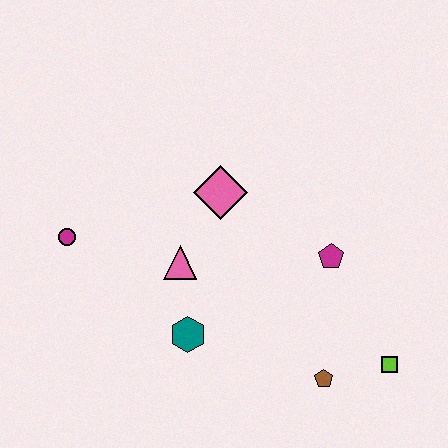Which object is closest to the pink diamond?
The pink triangle is closest to the pink diamond.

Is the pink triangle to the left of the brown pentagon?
Yes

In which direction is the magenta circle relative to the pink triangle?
The magenta circle is to the left of the pink triangle.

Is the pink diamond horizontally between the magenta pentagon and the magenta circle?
Yes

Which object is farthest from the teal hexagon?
The lime square is farthest from the teal hexagon.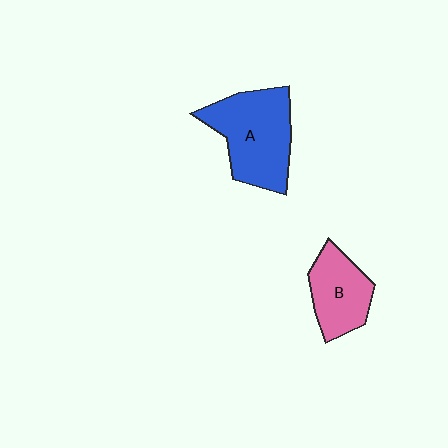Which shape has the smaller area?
Shape B (pink).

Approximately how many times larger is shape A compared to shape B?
Approximately 1.5 times.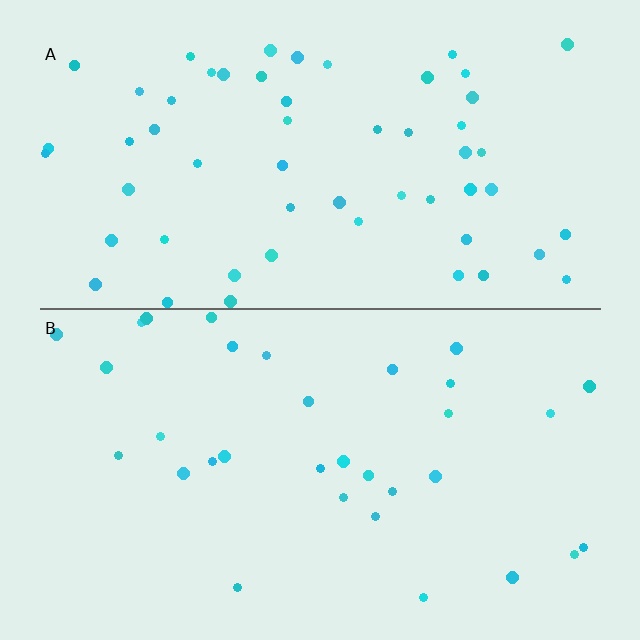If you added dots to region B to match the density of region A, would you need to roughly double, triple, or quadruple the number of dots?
Approximately double.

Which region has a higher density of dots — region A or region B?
A (the top).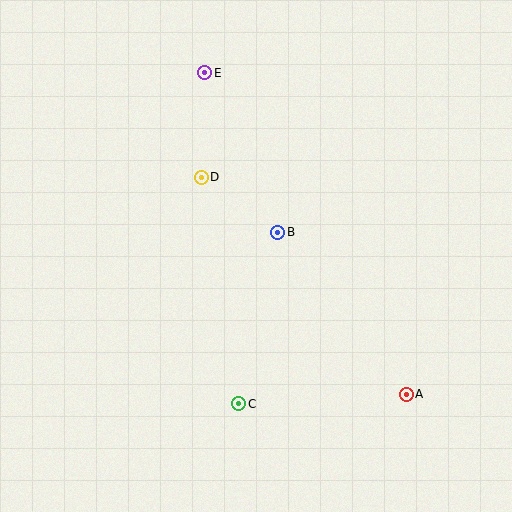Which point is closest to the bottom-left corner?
Point C is closest to the bottom-left corner.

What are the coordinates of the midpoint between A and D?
The midpoint between A and D is at (304, 286).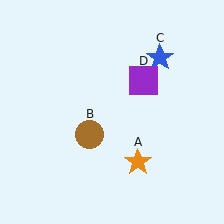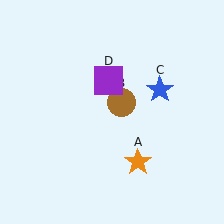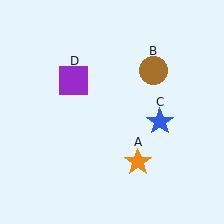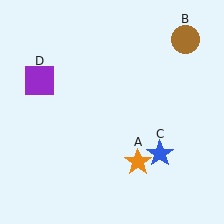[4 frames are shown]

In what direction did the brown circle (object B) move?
The brown circle (object B) moved up and to the right.